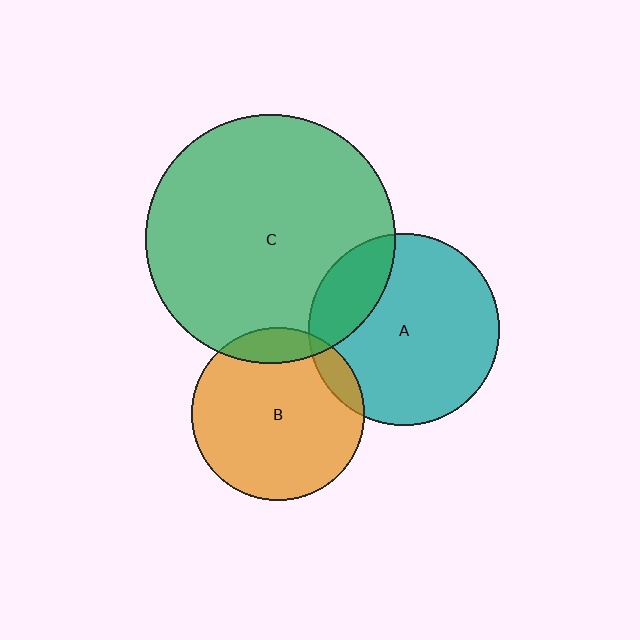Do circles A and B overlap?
Yes.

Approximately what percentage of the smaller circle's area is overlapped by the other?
Approximately 10%.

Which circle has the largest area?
Circle C (green).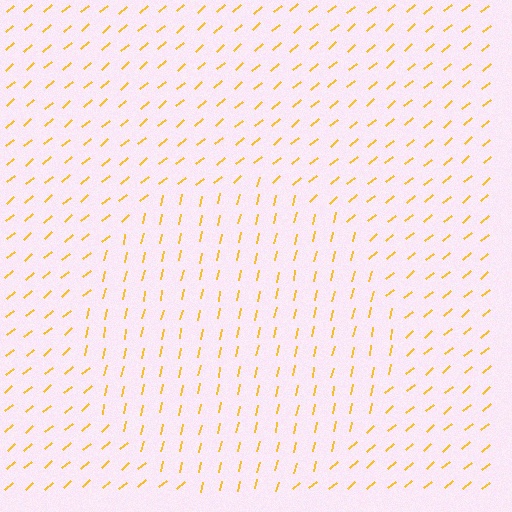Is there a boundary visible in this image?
Yes, there is a texture boundary formed by a change in line orientation.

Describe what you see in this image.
The image is filled with small yellow line segments. A circle region in the image has lines oriented differently from the surrounding lines, creating a visible texture boundary.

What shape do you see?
I see a circle.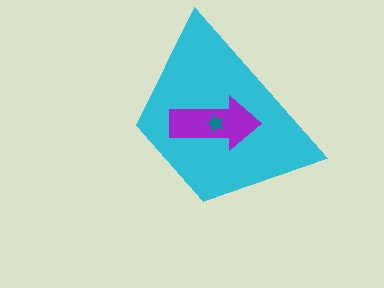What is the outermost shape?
The cyan trapezoid.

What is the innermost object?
The teal star.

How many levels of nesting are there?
3.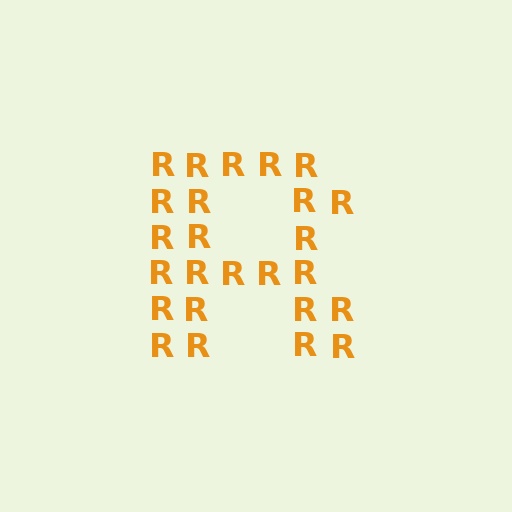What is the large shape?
The large shape is the letter R.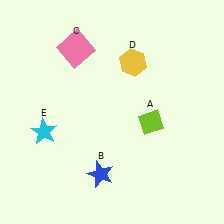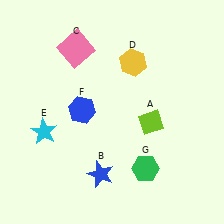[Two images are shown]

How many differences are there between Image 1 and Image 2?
There are 2 differences between the two images.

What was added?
A blue hexagon (F), a green hexagon (G) were added in Image 2.